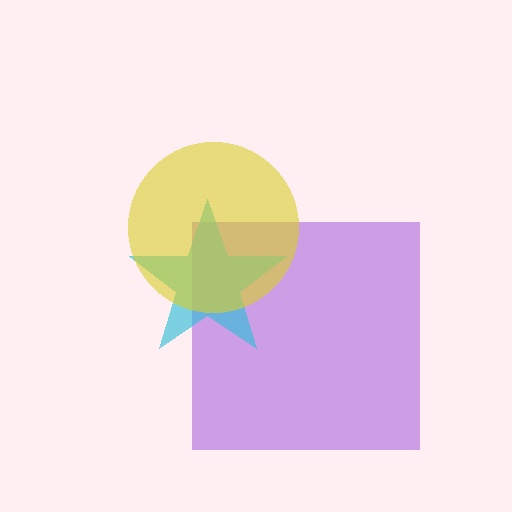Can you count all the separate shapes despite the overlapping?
Yes, there are 3 separate shapes.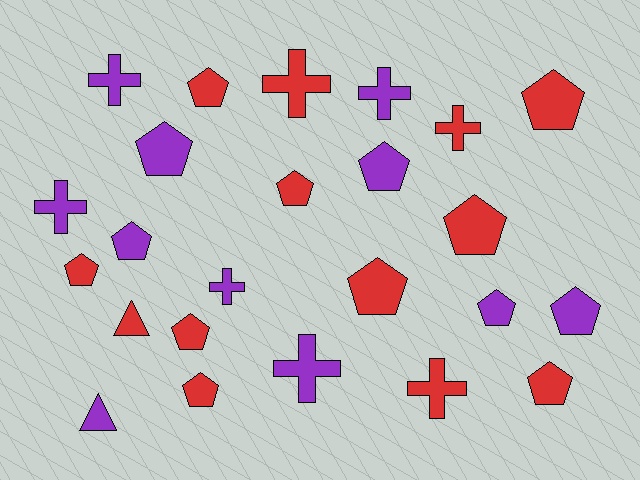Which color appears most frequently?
Red, with 13 objects.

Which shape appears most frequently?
Pentagon, with 14 objects.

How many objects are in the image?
There are 24 objects.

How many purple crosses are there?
There are 5 purple crosses.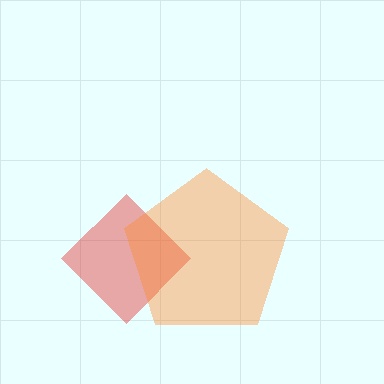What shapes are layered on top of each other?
The layered shapes are: a red diamond, an orange pentagon.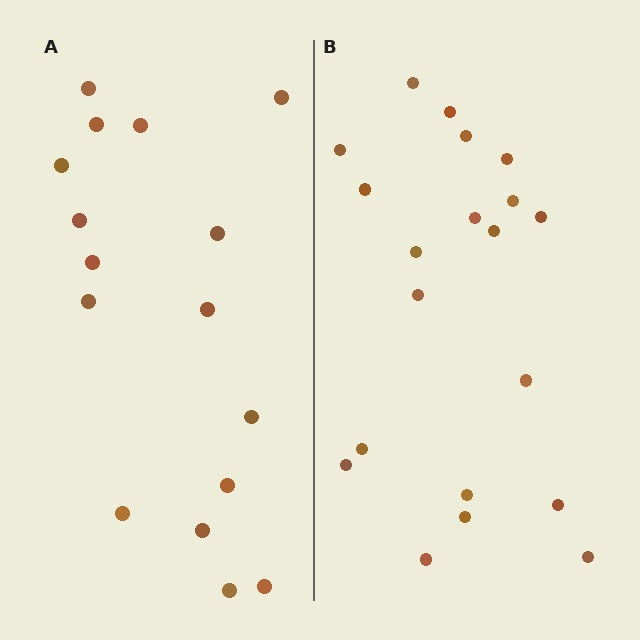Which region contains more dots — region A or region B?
Region B (the right region) has more dots.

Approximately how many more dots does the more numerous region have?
Region B has about 4 more dots than region A.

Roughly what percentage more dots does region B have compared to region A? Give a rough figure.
About 25% more.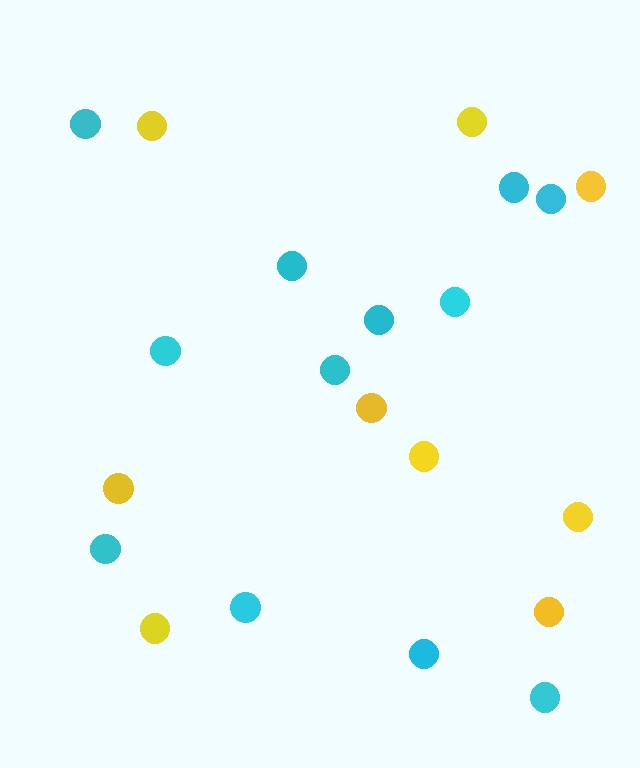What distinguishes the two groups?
There are 2 groups: one group of yellow circles (9) and one group of cyan circles (12).